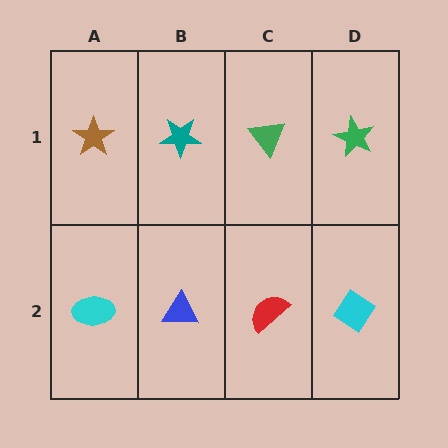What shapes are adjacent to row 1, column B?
A blue triangle (row 2, column B), a brown star (row 1, column A), a green triangle (row 1, column C).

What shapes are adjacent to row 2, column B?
A teal star (row 1, column B), a cyan ellipse (row 2, column A), a red semicircle (row 2, column C).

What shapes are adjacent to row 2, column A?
A brown star (row 1, column A), a blue triangle (row 2, column B).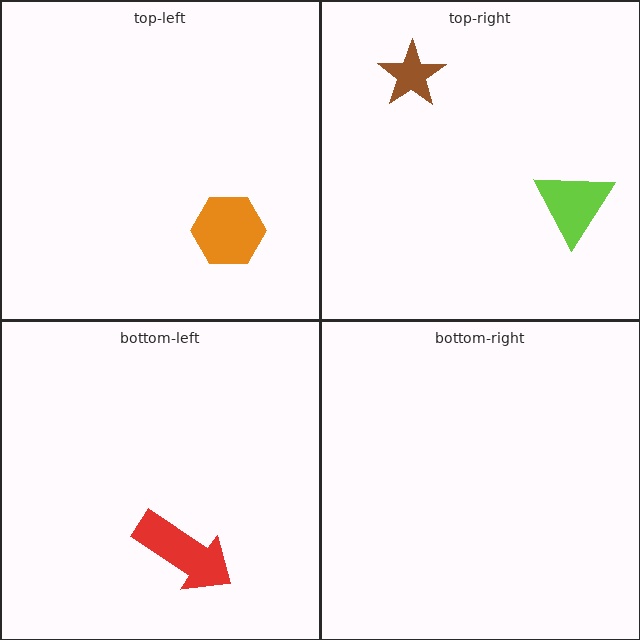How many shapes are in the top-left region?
1.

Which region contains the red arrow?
The bottom-left region.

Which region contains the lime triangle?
The top-right region.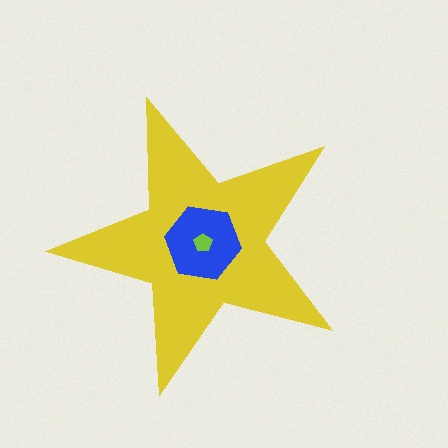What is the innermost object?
The lime pentagon.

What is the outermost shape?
The yellow star.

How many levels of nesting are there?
3.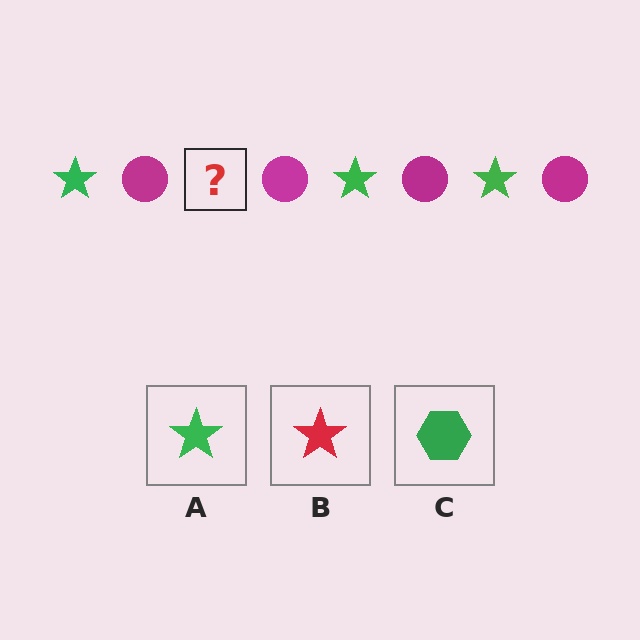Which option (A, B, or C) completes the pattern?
A.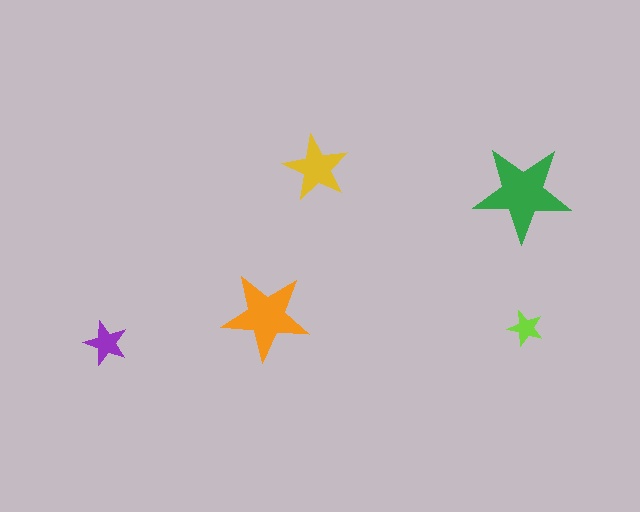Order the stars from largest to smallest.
the green one, the orange one, the yellow one, the purple one, the lime one.